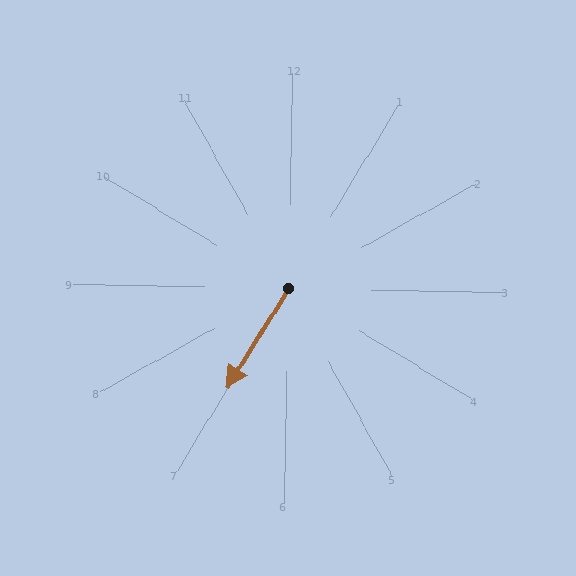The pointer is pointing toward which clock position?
Roughly 7 o'clock.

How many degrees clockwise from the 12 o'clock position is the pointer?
Approximately 211 degrees.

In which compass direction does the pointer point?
Southwest.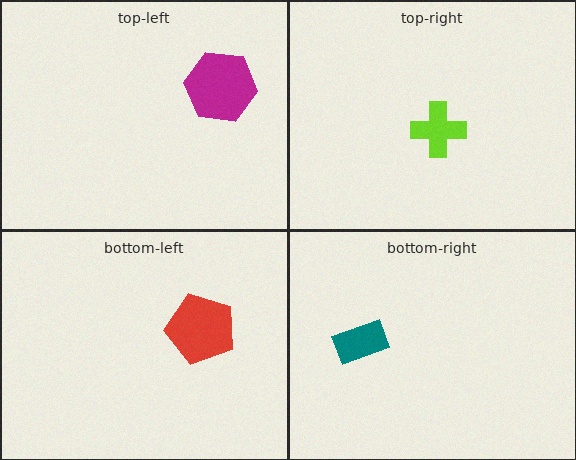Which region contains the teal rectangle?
The bottom-right region.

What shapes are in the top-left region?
The magenta hexagon.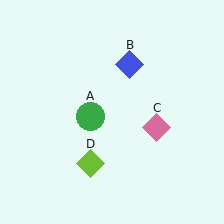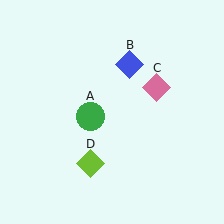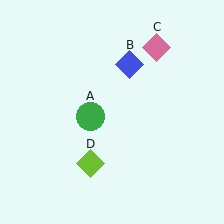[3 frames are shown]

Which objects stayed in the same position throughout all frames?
Green circle (object A) and blue diamond (object B) and lime diamond (object D) remained stationary.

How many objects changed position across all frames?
1 object changed position: pink diamond (object C).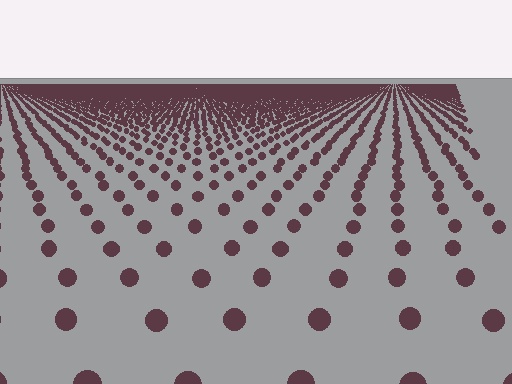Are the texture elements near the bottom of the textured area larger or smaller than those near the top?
Larger. Near the bottom, elements are closer to the viewer and appear at a bigger on-screen size.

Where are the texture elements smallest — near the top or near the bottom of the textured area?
Near the top.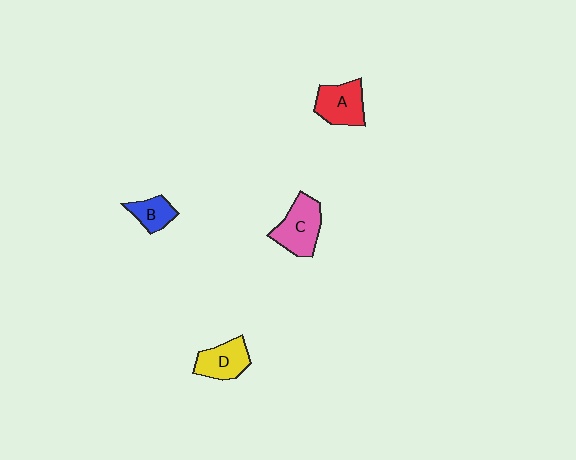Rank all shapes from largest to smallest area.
From largest to smallest: C (pink), A (red), D (yellow), B (blue).